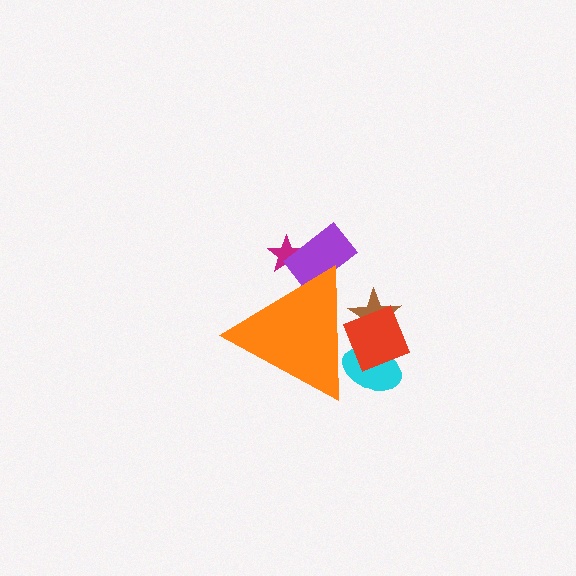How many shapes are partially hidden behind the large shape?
5 shapes are partially hidden.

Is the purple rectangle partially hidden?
Yes, the purple rectangle is partially hidden behind the orange triangle.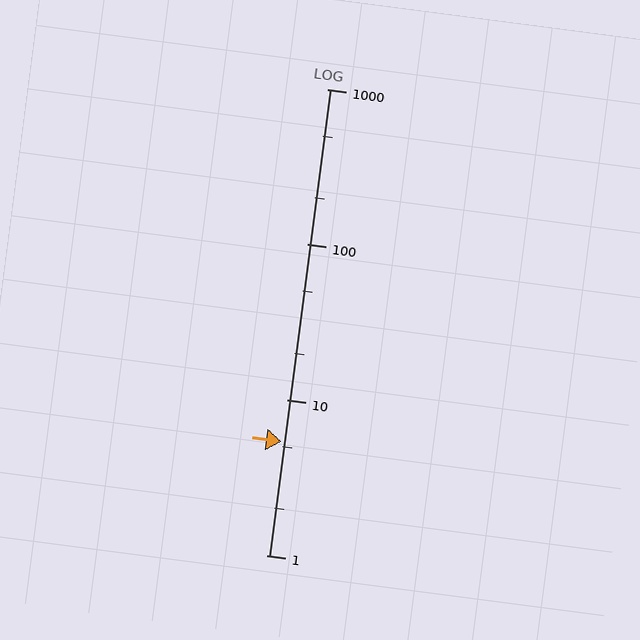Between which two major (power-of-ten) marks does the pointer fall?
The pointer is between 1 and 10.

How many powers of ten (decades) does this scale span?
The scale spans 3 decades, from 1 to 1000.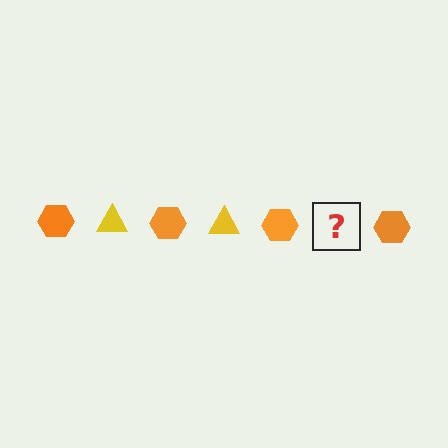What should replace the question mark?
The question mark should be replaced with a yellow triangle.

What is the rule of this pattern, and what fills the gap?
The rule is that the pattern alternates between orange hexagon and yellow triangle. The gap should be filled with a yellow triangle.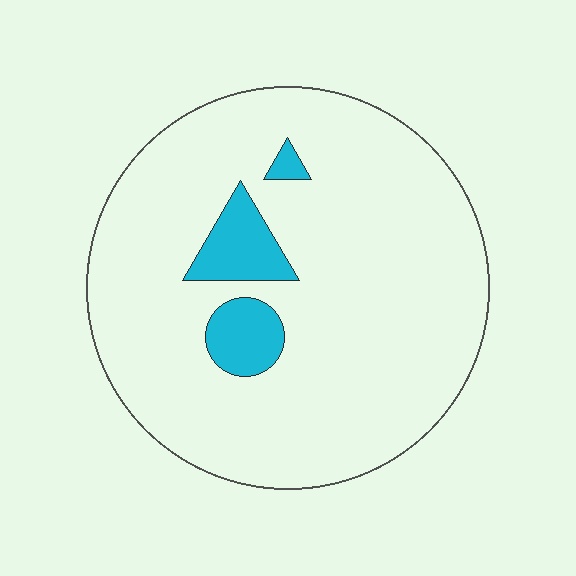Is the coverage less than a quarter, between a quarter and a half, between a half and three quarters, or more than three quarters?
Less than a quarter.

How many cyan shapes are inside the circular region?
3.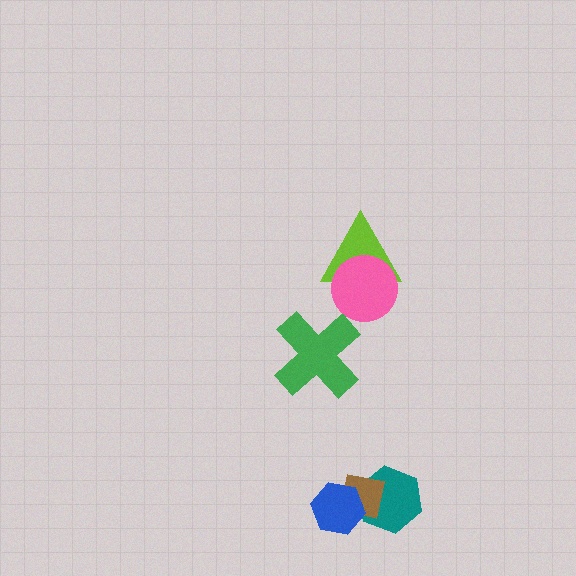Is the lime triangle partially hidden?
Yes, it is partially covered by another shape.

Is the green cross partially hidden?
No, no other shape covers it.